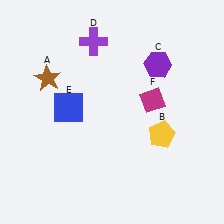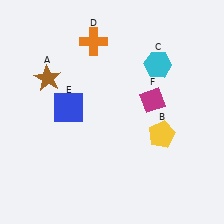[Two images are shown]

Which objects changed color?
C changed from purple to cyan. D changed from purple to orange.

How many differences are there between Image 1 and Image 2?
There are 2 differences between the two images.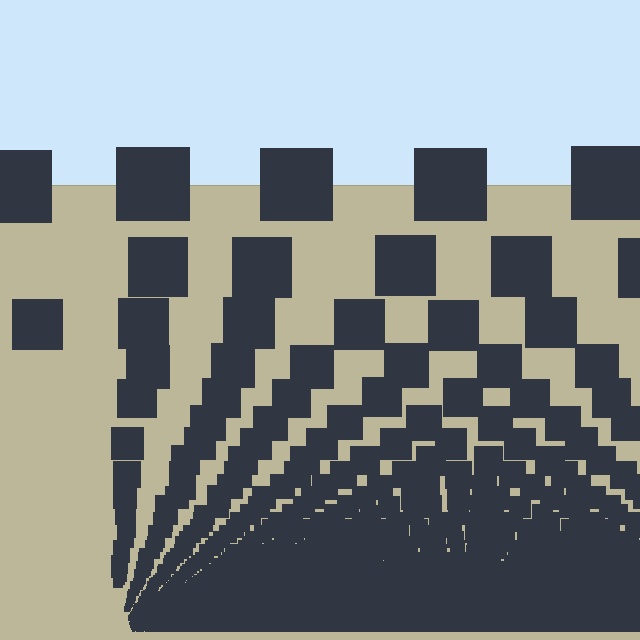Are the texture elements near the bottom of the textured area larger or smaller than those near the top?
Smaller. The gradient is inverted — elements near the bottom are smaller and denser.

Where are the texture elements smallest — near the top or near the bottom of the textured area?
Near the bottom.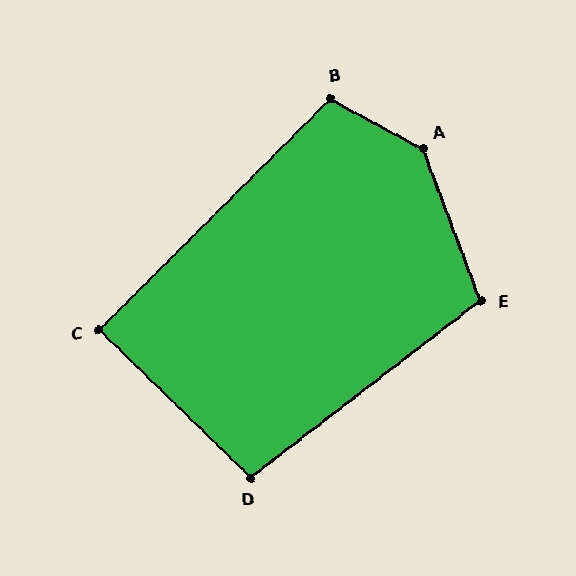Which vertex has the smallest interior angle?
C, at approximately 89 degrees.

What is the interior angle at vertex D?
Approximately 98 degrees (obtuse).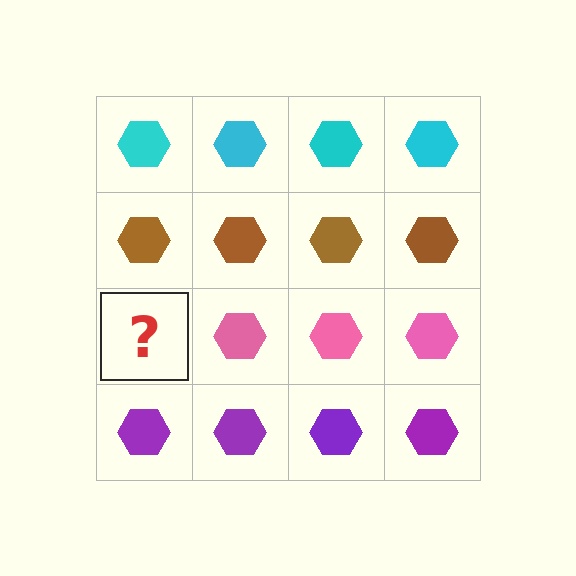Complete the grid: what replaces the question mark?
The question mark should be replaced with a pink hexagon.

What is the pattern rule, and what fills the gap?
The rule is that each row has a consistent color. The gap should be filled with a pink hexagon.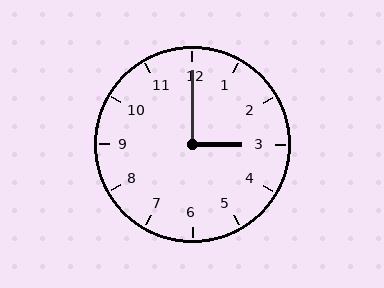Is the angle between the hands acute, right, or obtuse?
It is right.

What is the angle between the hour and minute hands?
Approximately 90 degrees.